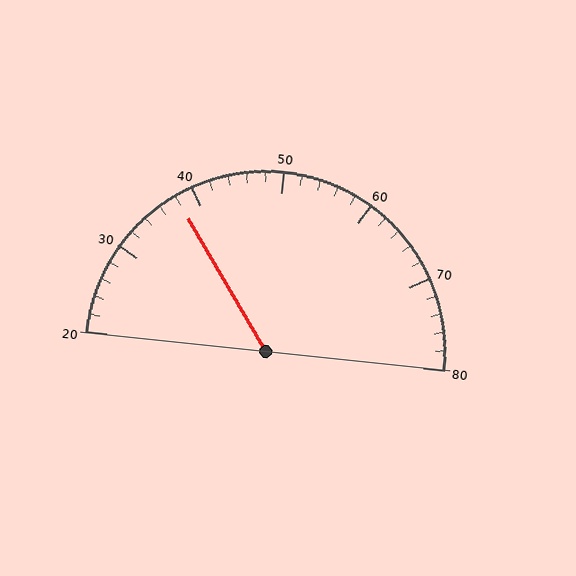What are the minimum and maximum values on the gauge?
The gauge ranges from 20 to 80.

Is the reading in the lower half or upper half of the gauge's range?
The reading is in the lower half of the range (20 to 80).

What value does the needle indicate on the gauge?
The needle indicates approximately 38.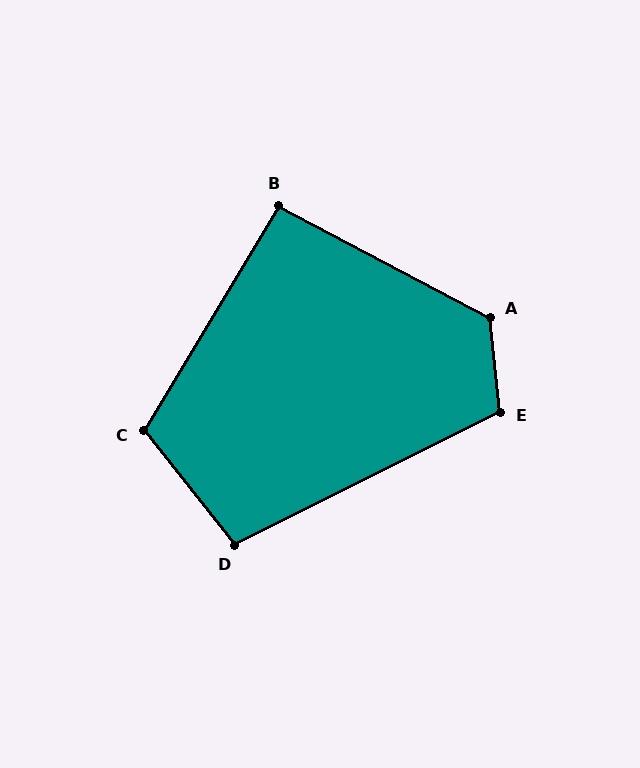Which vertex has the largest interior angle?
A, at approximately 124 degrees.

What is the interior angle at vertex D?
Approximately 102 degrees (obtuse).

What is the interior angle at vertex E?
Approximately 110 degrees (obtuse).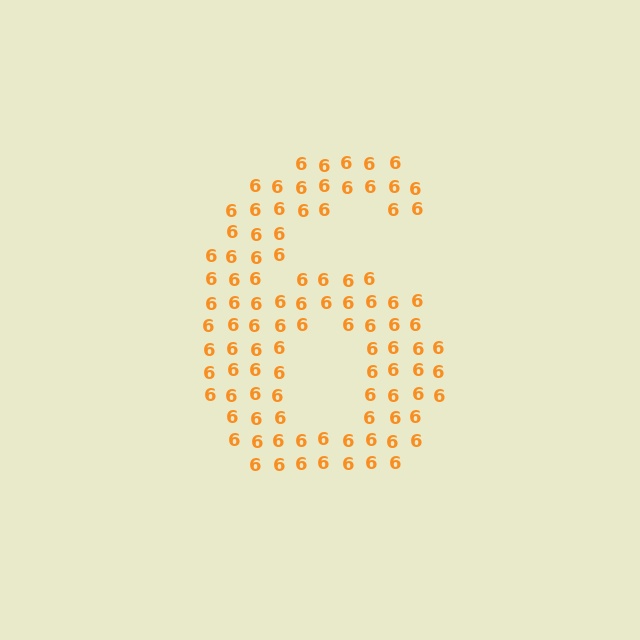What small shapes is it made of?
It is made of small digit 6's.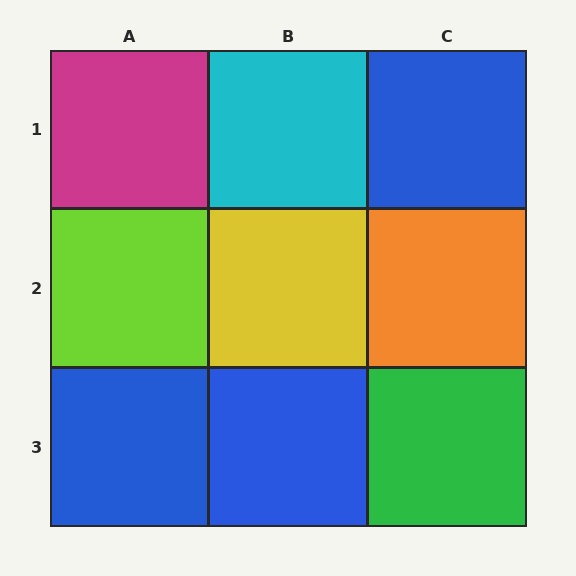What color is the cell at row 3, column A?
Blue.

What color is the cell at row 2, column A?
Lime.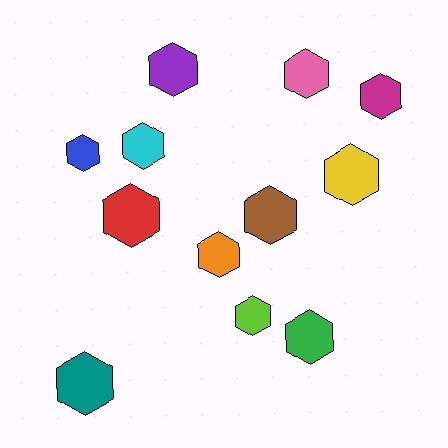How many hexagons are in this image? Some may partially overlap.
There are 12 hexagons.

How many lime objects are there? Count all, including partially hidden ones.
There is 1 lime object.